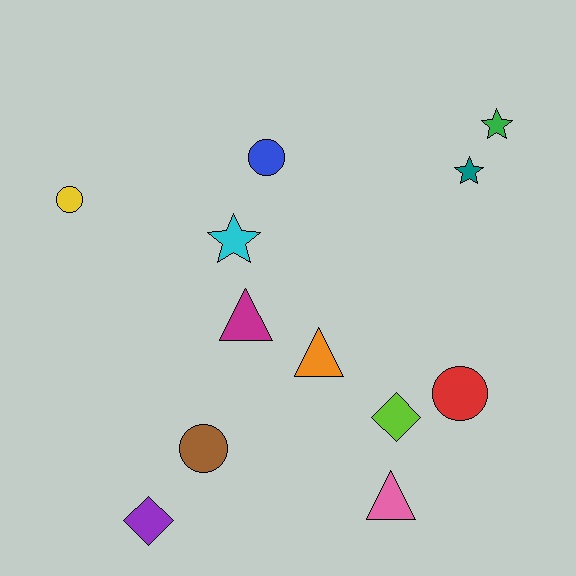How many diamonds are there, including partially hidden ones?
There are 2 diamonds.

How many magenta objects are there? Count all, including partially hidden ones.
There is 1 magenta object.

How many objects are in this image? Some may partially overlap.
There are 12 objects.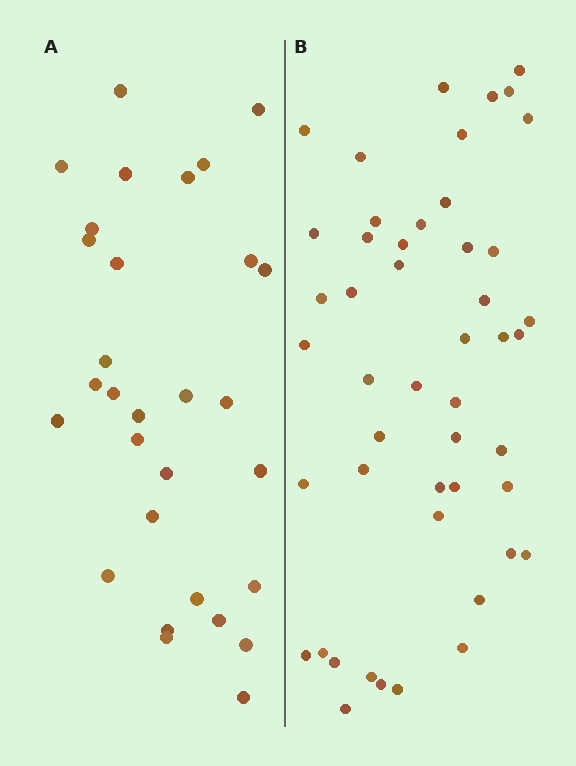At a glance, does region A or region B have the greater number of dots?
Region B (the right region) has more dots.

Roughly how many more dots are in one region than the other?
Region B has approximately 20 more dots than region A.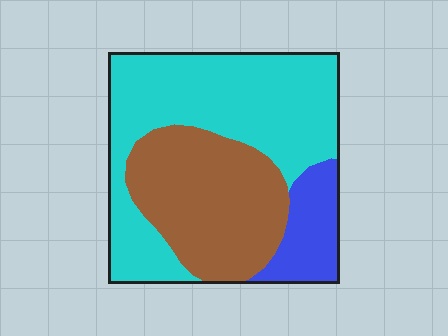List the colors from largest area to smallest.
From largest to smallest: cyan, brown, blue.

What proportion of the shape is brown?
Brown covers roughly 35% of the shape.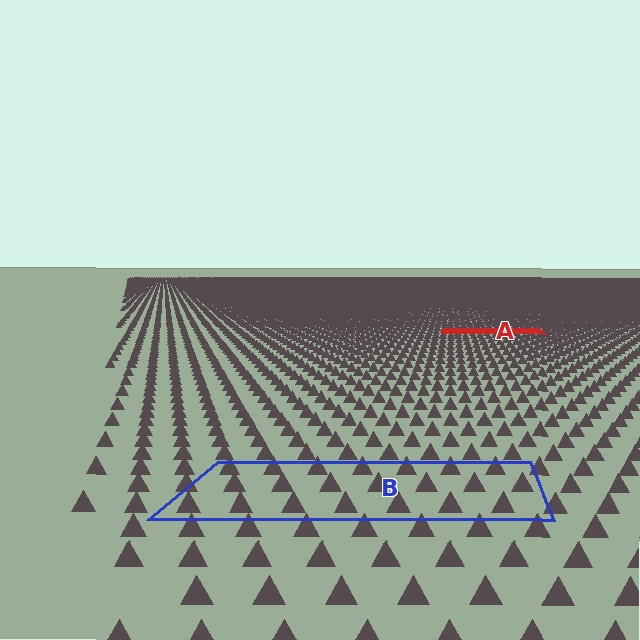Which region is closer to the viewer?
Region B is closer. The texture elements there are larger and more spread out.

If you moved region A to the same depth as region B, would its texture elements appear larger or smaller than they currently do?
They would appear larger. At a closer depth, the same texture elements are projected at a bigger on-screen size.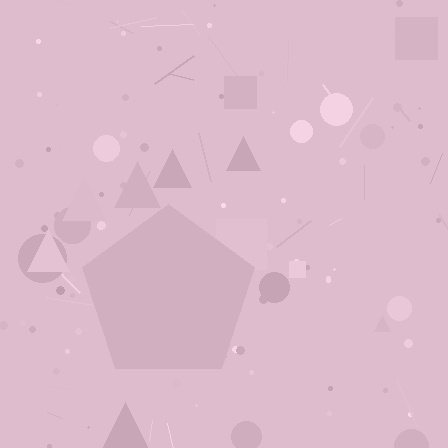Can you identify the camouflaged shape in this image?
The camouflaged shape is a pentagon.